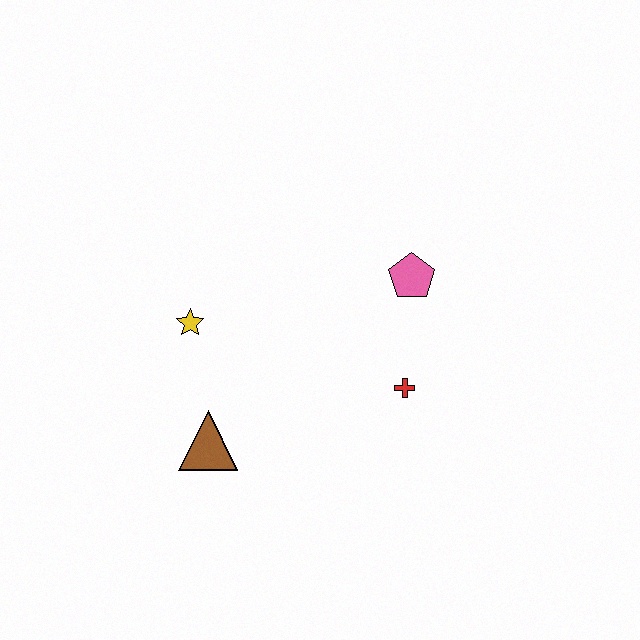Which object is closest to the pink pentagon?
The red cross is closest to the pink pentagon.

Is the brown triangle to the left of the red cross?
Yes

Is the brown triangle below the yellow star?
Yes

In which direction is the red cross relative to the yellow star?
The red cross is to the right of the yellow star.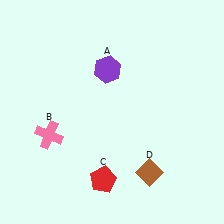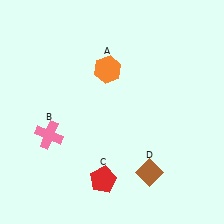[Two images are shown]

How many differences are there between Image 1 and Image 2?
There is 1 difference between the two images.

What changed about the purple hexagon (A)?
In Image 1, A is purple. In Image 2, it changed to orange.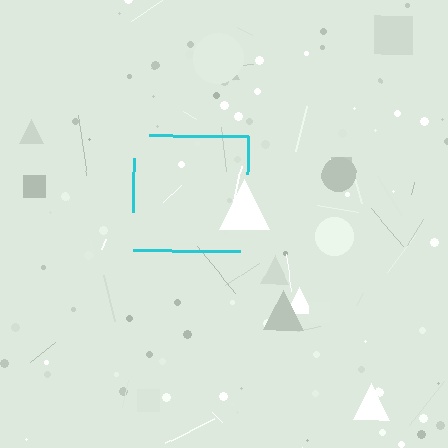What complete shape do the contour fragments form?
The contour fragments form a square.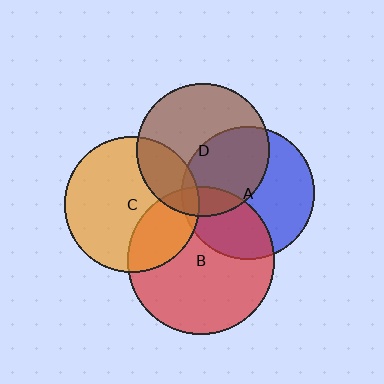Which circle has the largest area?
Circle B (red).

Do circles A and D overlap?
Yes.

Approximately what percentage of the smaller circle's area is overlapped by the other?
Approximately 45%.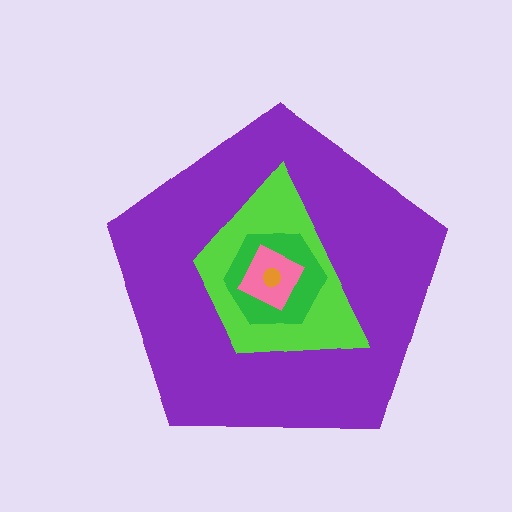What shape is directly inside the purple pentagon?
The lime trapezoid.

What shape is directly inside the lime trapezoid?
The green hexagon.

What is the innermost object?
The orange circle.